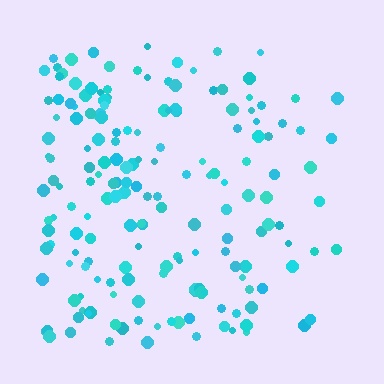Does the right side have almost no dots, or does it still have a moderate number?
Still a moderate number, just noticeably fewer than the left.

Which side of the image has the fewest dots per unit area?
The right.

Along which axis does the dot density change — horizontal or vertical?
Horizontal.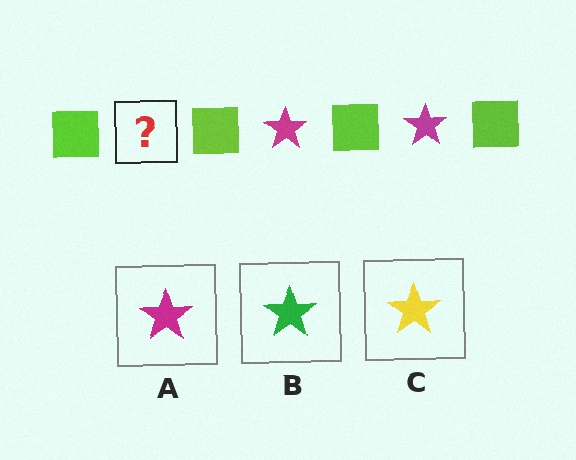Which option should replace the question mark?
Option A.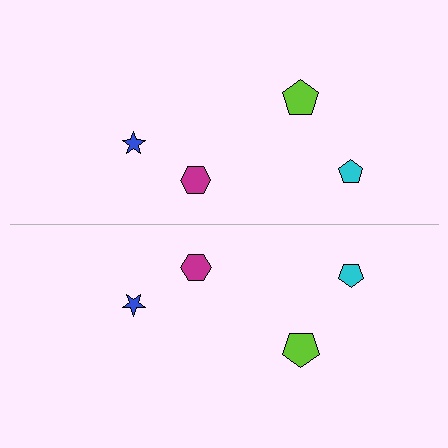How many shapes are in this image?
There are 8 shapes in this image.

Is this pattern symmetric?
Yes, this pattern has bilateral (reflection) symmetry.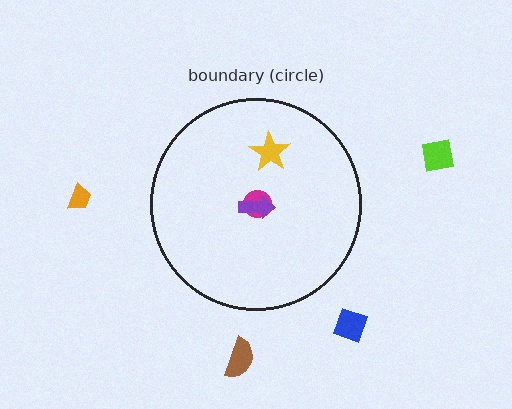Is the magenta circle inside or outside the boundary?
Inside.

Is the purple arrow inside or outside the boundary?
Inside.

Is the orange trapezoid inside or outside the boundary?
Outside.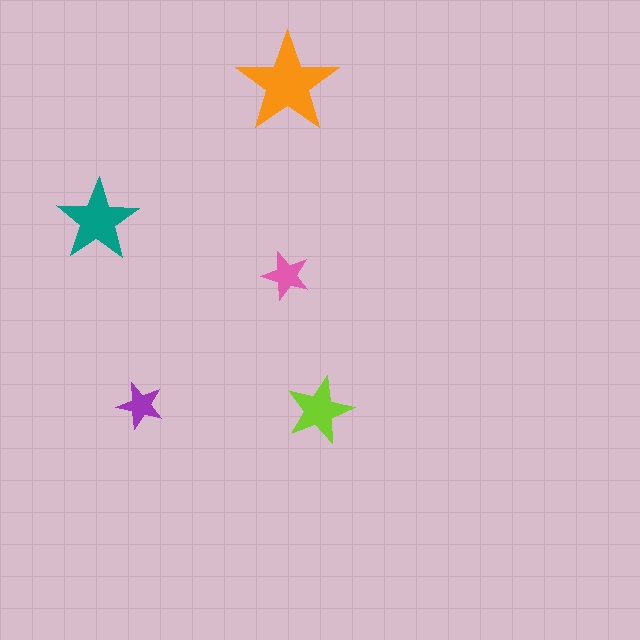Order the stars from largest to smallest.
the orange one, the teal one, the lime one, the pink one, the purple one.